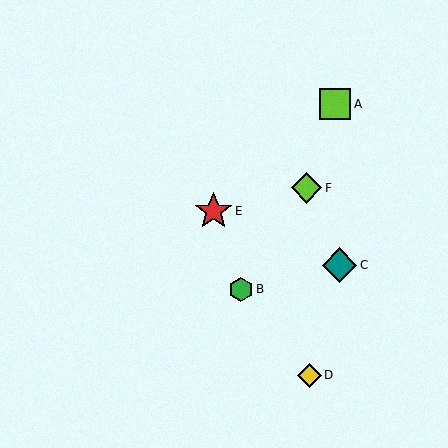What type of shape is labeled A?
Shape A is a lime square.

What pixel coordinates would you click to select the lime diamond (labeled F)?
Click at (307, 188) to select the lime diamond F.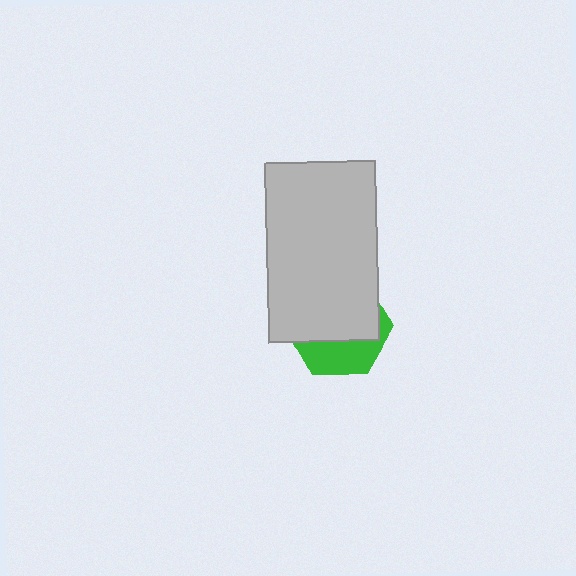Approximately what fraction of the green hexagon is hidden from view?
Roughly 66% of the green hexagon is hidden behind the light gray rectangle.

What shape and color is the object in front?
The object in front is a light gray rectangle.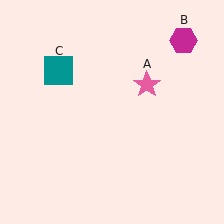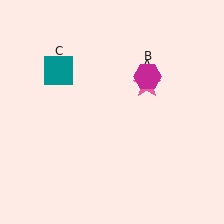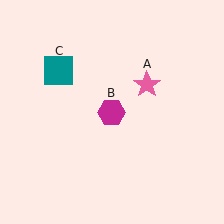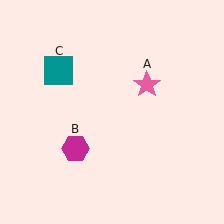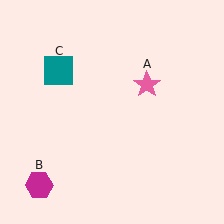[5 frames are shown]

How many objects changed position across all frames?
1 object changed position: magenta hexagon (object B).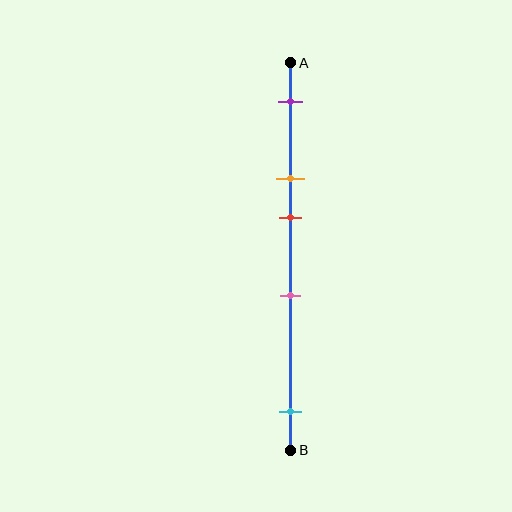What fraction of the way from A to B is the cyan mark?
The cyan mark is approximately 90% (0.9) of the way from A to B.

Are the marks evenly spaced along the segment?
No, the marks are not evenly spaced.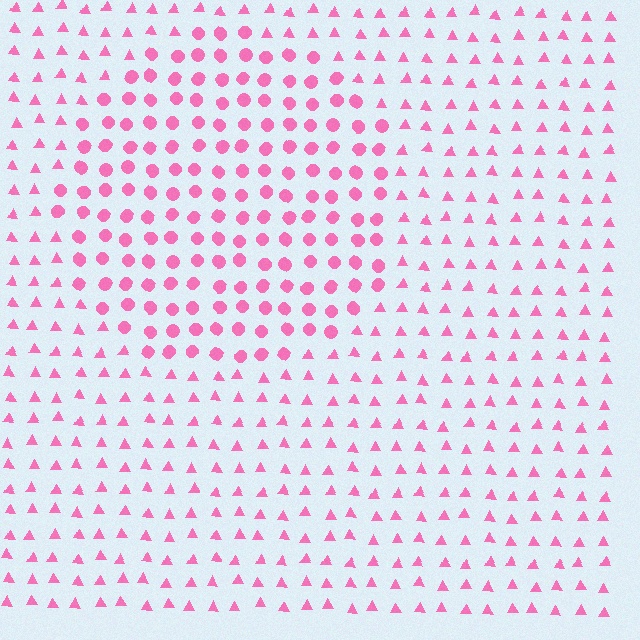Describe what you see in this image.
The image is filled with small pink elements arranged in a uniform grid. A circle-shaped region contains circles, while the surrounding area contains triangles. The boundary is defined purely by the change in element shape.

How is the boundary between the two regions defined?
The boundary is defined by a change in element shape: circles inside vs. triangles outside. All elements share the same color and spacing.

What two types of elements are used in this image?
The image uses circles inside the circle region and triangles outside it.